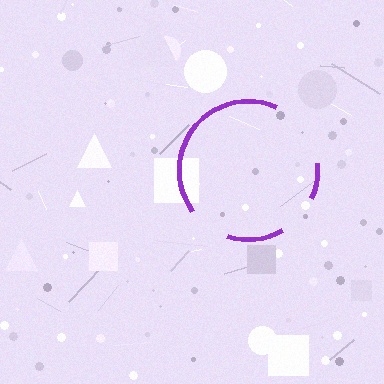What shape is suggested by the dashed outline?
The dashed outline suggests a circle.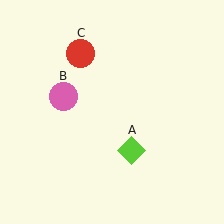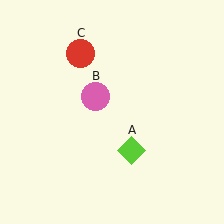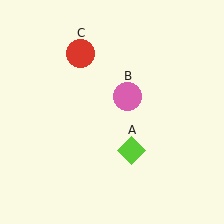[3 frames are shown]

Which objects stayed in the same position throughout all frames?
Lime diamond (object A) and red circle (object C) remained stationary.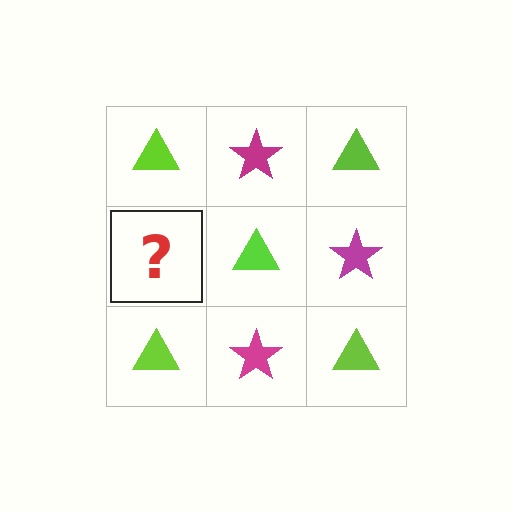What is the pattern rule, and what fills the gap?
The rule is that it alternates lime triangle and magenta star in a checkerboard pattern. The gap should be filled with a magenta star.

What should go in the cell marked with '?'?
The missing cell should contain a magenta star.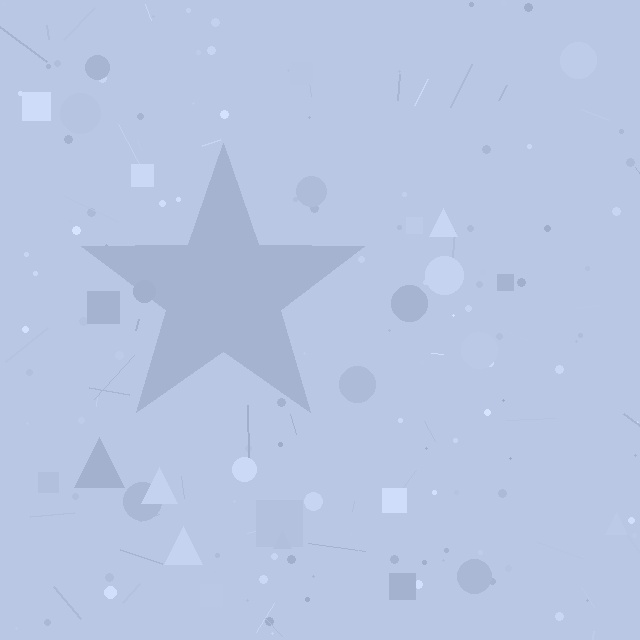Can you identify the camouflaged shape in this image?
The camouflaged shape is a star.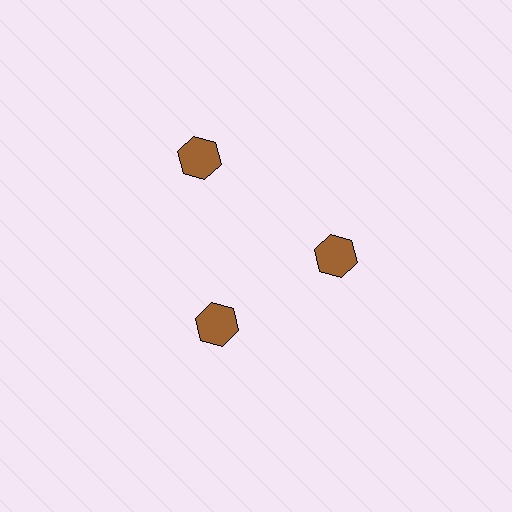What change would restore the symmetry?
The symmetry would be restored by moving it inward, back onto the ring so that all 3 hexagons sit at equal angles and equal distance from the center.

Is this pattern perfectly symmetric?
No. The 3 brown hexagons are arranged in a ring, but one element near the 11 o'clock position is pushed outward from the center, breaking the 3-fold rotational symmetry.